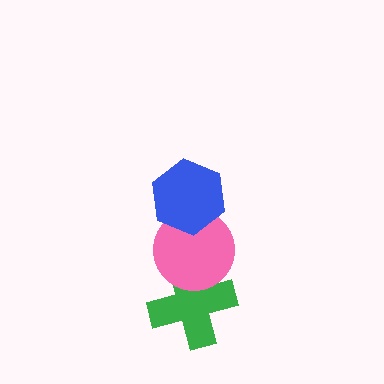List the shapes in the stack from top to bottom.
From top to bottom: the blue hexagon, the pink circle, the green cross.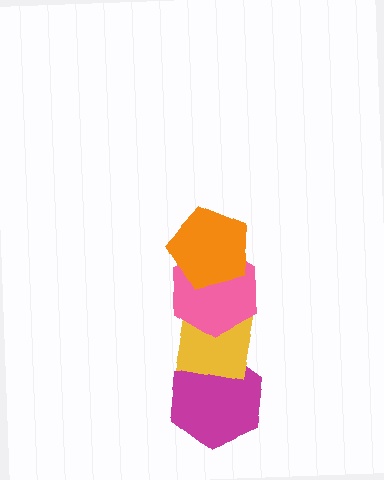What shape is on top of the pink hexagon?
The orange pentagon is on top of the pink hexagon.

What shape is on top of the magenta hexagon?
The yellow square is on top of the magenta hexagon.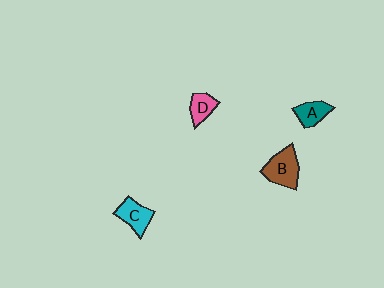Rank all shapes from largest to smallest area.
From largest to smallest: B (brown), C (cyan), A (teal), D (pink).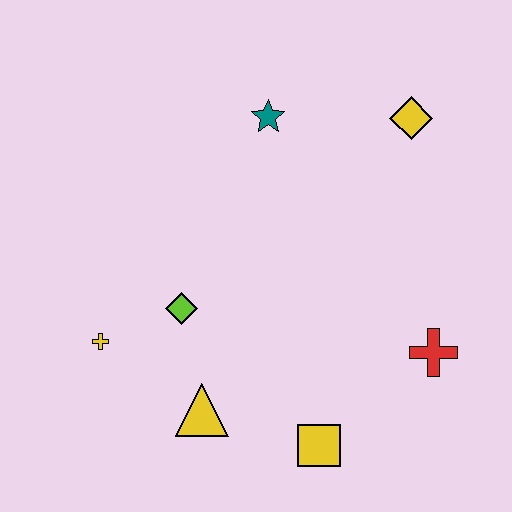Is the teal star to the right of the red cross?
No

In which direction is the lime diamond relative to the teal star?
The lime diamond is below the teal star.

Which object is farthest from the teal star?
The yellow square is farthest from the teal star.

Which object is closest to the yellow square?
The yellow triangle is closest to the yellow square.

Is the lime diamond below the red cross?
No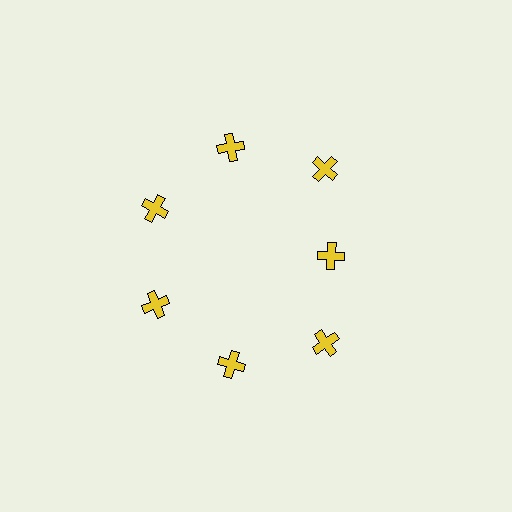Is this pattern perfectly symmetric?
No. The 7 yellow crosses are arranged in a ring, but one element near the 3 o'clock position is pulled inward toward the center, breaking the 7-fold rotational symmetry.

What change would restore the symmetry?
The symmetry would be restored by moving it outward, back onto the ring so that all 7 crosses sit at equal angles and equal distance from the center.